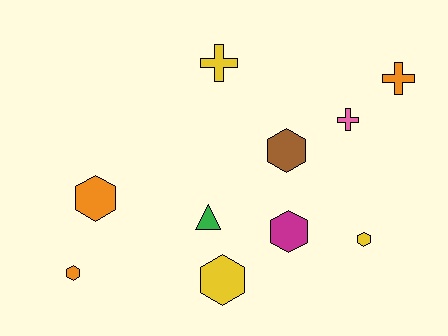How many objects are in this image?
There are 10 objects.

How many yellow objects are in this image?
There are 3 yellow objects.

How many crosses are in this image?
There are 3 crosses.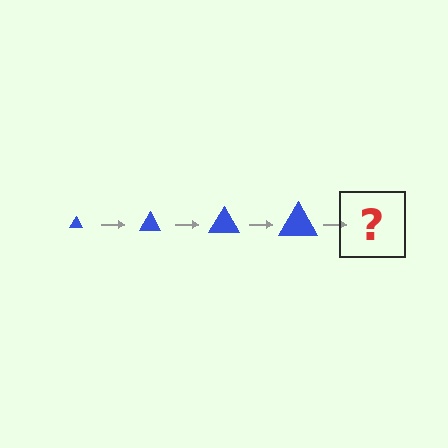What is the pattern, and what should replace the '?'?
The pattern is that the triangle gets progressively larger each step. The '?' should be a blue triangle, larger than the previous one.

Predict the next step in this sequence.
The next step is a blue triangle, larger than the previous one.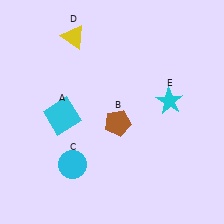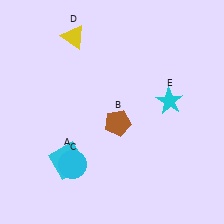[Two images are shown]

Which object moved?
The cyan square (A) moved down.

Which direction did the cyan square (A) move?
The cyan square (A) moved down.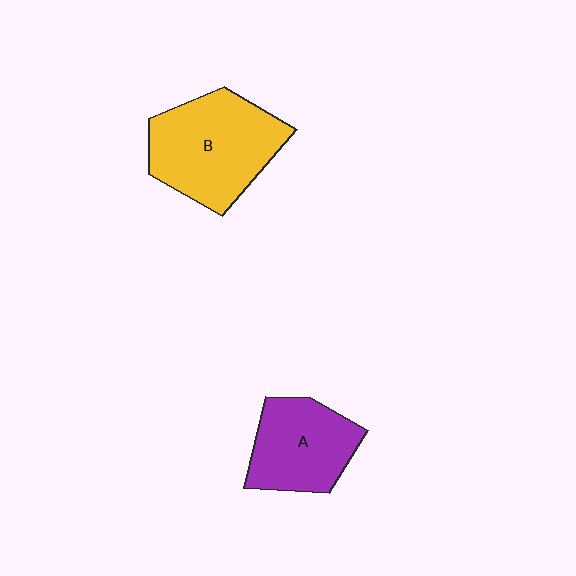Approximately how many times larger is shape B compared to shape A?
Approximately 1.4 times.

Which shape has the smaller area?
Shape A (purple).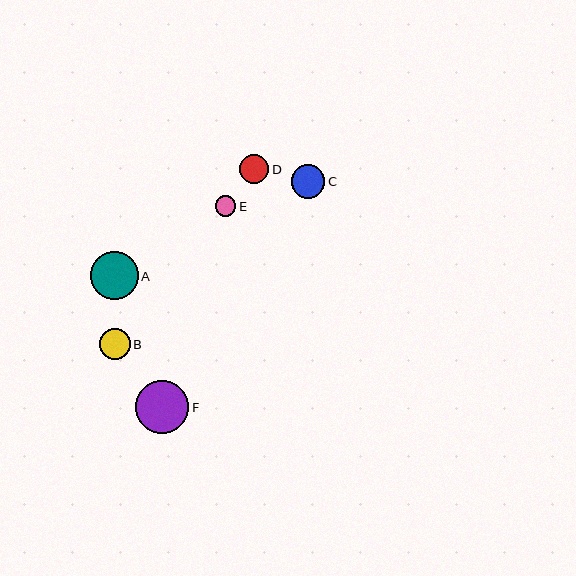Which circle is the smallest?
Circle E is the smallest with a size of approximately 21 pixels.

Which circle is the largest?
Circle F is the largest with a size of approximately 54 pixels.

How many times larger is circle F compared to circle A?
Circle F is approximately 1.1 times the size of circle A.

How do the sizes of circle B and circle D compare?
Circle B and circle D are approximately the same size.